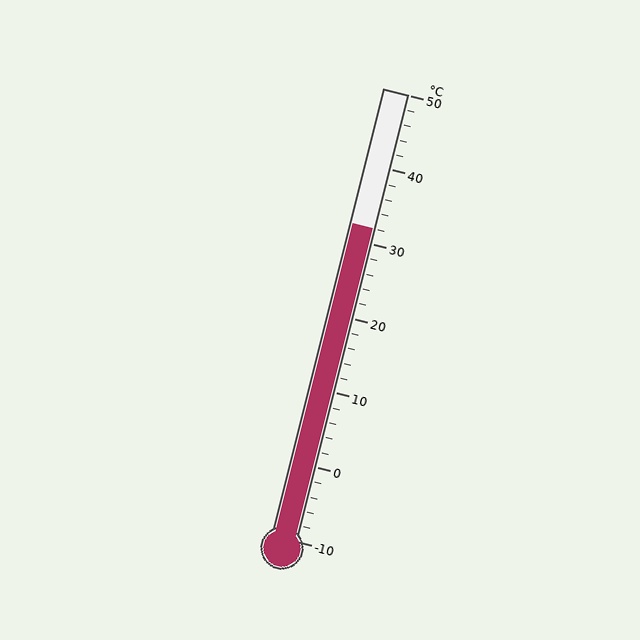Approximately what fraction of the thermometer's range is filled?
The thermometer is filled to approximately 70% of its range.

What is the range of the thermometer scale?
The thermometer scale ranges from -10°C to 50°C.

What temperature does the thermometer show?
The thermometer shows approximately 32°C.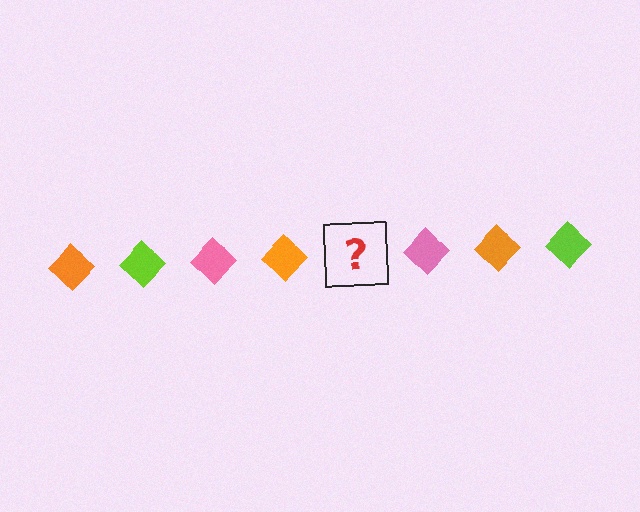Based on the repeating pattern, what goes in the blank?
The blank should be a lime diamond.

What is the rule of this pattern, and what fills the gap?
The rule is that the pattern cycles through orange, lime, pink diamonds. The gap should be filled with a lime diamond.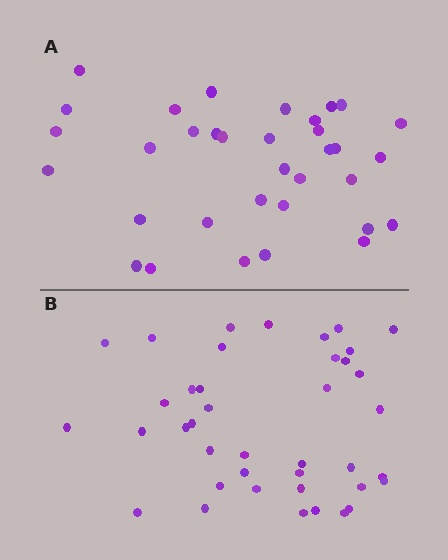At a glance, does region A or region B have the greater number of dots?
Region B (the bottom region) has more dots.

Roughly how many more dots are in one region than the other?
Region B has about 6 more dots than region A.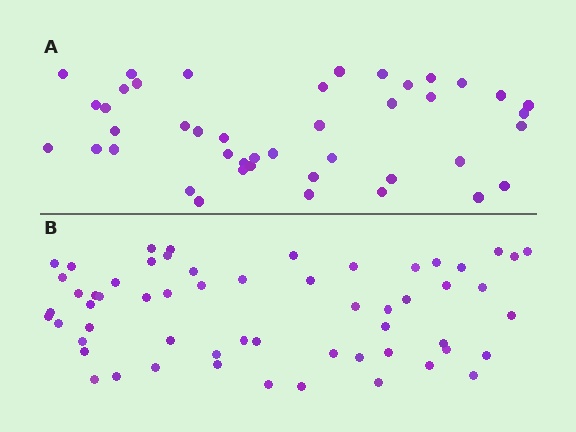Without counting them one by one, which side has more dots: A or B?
Region B (the bottom region) has more dots.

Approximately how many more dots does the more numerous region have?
Region B has approximately 15 more dots than region A.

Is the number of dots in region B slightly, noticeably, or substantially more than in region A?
Region B has noticeably more, but not dramatically so. The ratio is roughly 1.3 to 1.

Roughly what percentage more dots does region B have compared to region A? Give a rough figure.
About 35% more.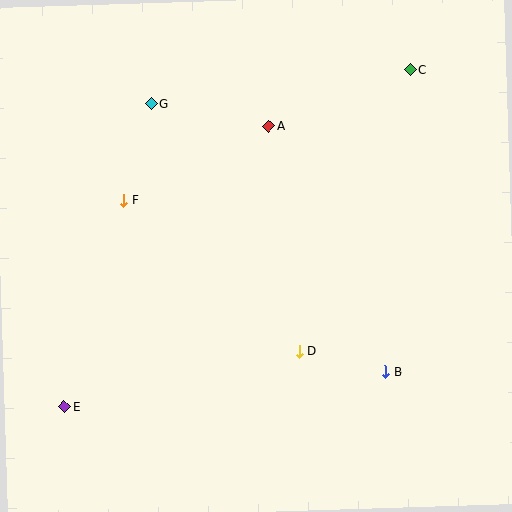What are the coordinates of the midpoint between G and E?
The midpoint between G and E is at (108, 255).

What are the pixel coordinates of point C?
Point C is at (411, 70).